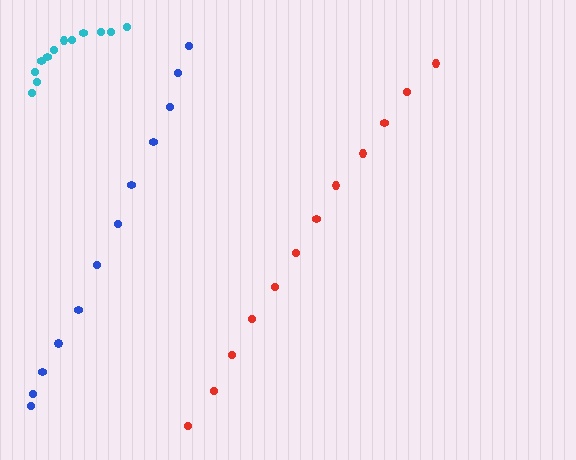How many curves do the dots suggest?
There are 3 distinct paths.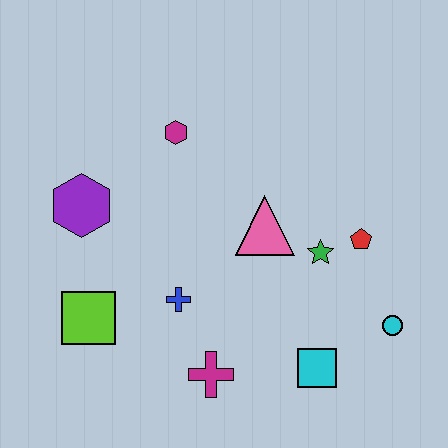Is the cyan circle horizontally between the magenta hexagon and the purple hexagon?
No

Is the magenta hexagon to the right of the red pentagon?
No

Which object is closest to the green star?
The red pentagon is closest to the green star.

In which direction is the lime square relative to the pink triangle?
The lime square is to the left of the pink triangle.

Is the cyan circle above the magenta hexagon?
No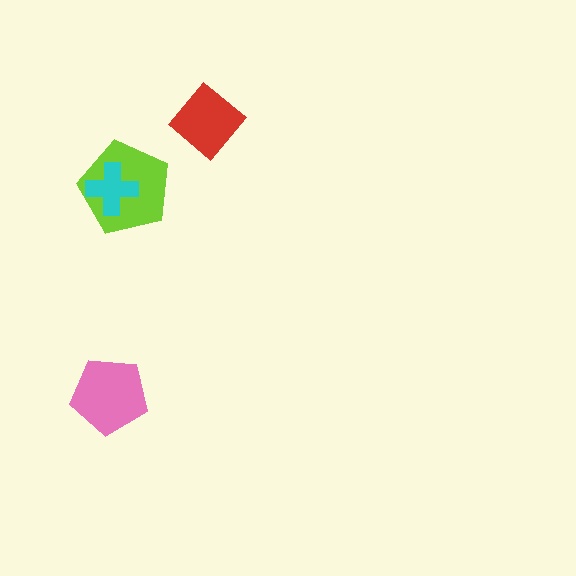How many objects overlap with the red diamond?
0 objects overlap with the red diamond.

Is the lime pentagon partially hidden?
Yes, it is partially covered by another shape.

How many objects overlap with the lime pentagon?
1 object overlaps with the lime pentagon.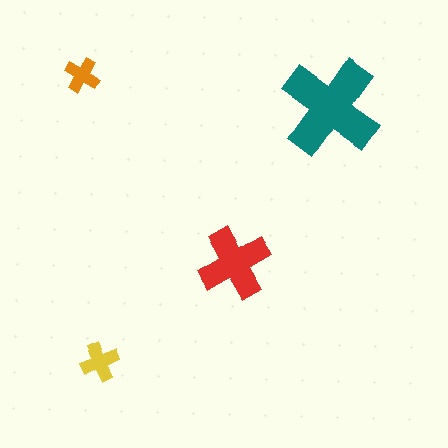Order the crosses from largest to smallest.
the teal one, the red one, the yellow one, the orange one.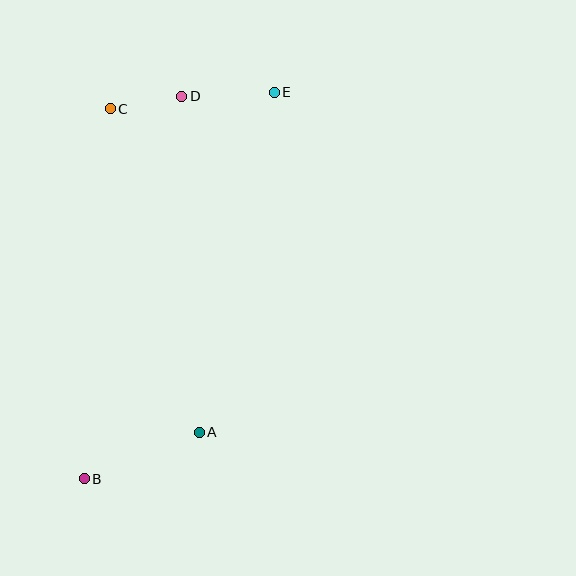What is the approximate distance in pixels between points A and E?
The distance between A and E is approximately 348 pixels.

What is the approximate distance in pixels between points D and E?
The distance between D and E is approximately 92 pixels.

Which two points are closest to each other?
Points C and D are closest to each other.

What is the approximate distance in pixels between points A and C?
The distance between A and C is approximately 336 pixels.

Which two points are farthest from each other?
Points B and E are farthest from each other.